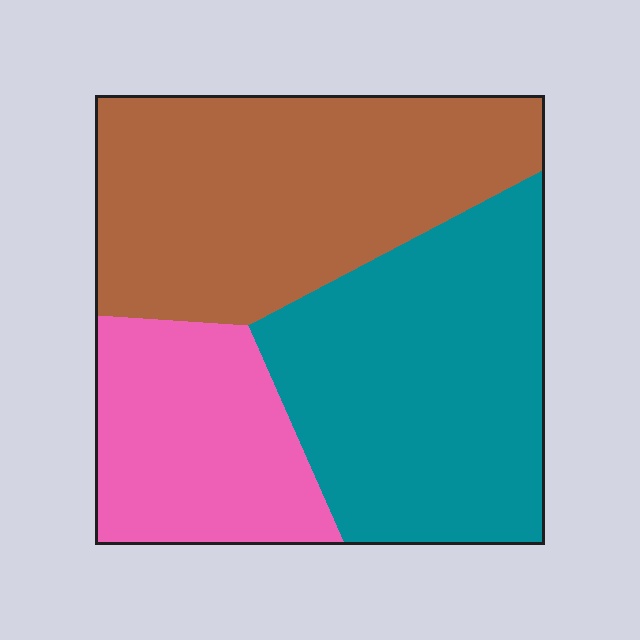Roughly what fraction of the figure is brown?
Brown takes up between a quarter and a half of the figure.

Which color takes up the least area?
Pink, at roughly 20%.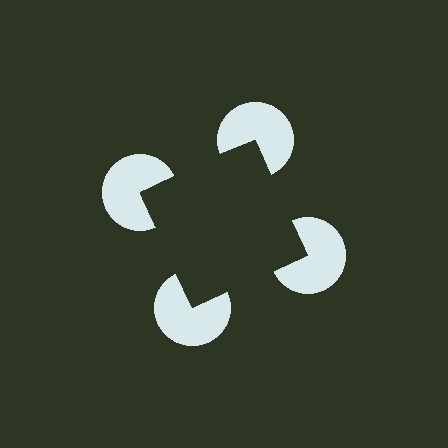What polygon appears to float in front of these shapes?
An illusory square — its edges are inferred from the aligned wedge cuts in the pac-man discs, not physically drawn.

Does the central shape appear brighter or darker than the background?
It typically appears slightly darker than the background, even though no actual brightness change is drawn.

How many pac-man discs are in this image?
There are 4 — one at each vertex of the illusory square.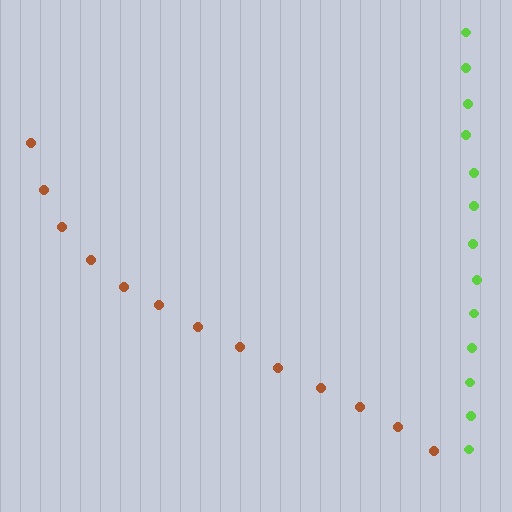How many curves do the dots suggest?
There are 2 distinct paths.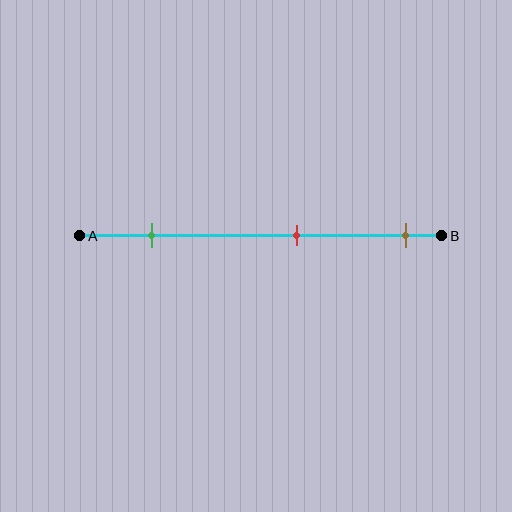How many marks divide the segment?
There are 3 marks dividing the segment.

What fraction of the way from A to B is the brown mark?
The brown mark is approximately 90% (0.9) of the way from A to B.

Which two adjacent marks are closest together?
The red and brown marks are the closest adjacent pair.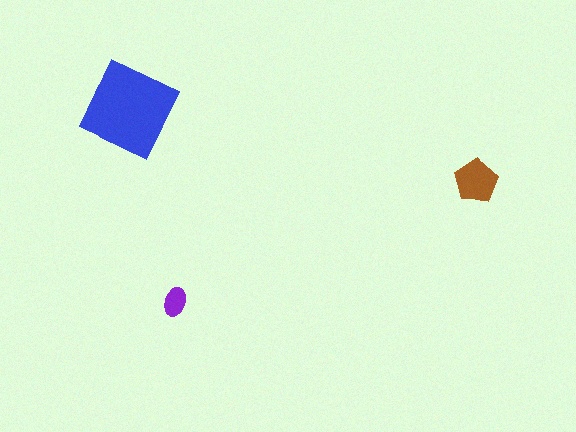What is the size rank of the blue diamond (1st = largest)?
1st.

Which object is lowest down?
The purple ellipse is bottommost.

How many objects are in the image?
There are 3 objects in the image.